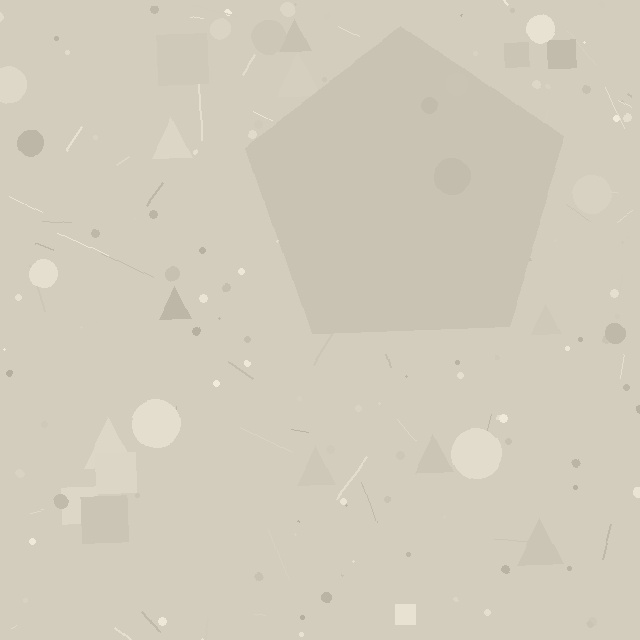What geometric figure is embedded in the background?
A pentagon is embedded in the background.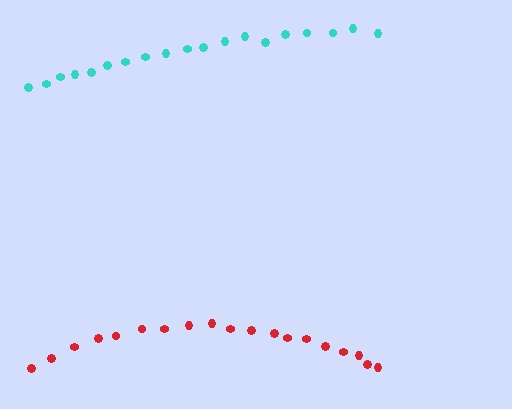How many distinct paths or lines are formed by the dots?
There are 2 distinct paths.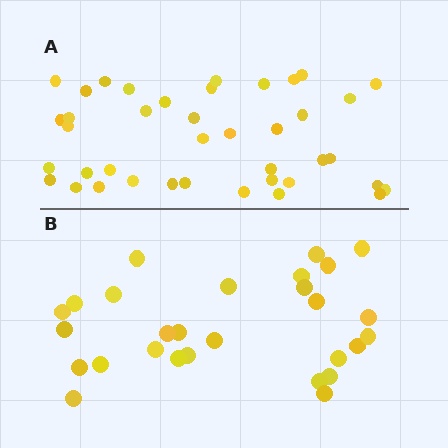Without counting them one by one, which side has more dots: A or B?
Region A (the top region) has more dots.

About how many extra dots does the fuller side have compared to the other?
Region A has roughly 12 or so more dots than region B.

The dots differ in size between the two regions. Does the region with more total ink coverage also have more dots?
No. Region B has more total ink coverage because its dots are larger, but region A actually contains more individual dots. Total area can be misleading — the number of items is what matters here.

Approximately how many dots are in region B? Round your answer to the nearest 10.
About 30 dots. (The exact count is 28, which rounds to 30.)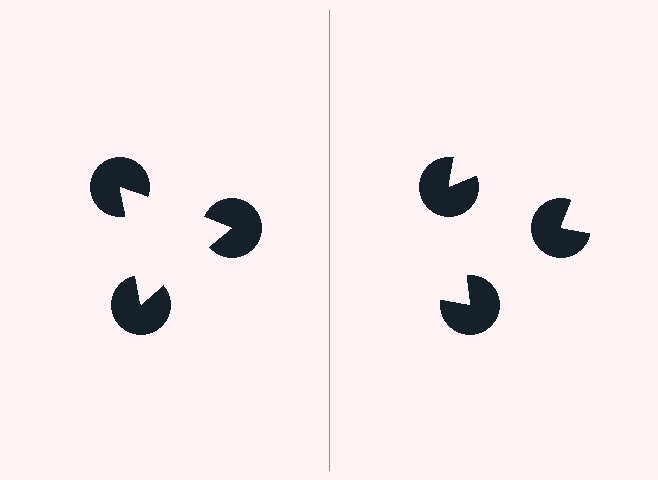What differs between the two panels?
The pac-man discs are positioned identically on both sides; only the wedge orientations differ. On the left they align to a triangle; on the right they are misaligned.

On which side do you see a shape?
An illusory triangle appears on the left side. On the right side the wedge cuts are rotated, so no coherent shape forms.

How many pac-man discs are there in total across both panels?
6 — 3 on each side.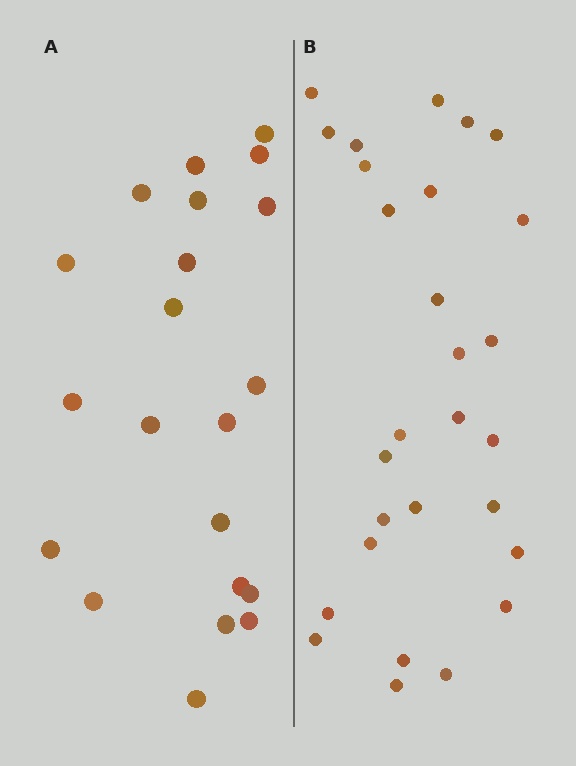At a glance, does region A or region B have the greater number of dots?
Region B (the right region) has more dots.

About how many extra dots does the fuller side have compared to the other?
Region B has roughly 8 or so more dots than region A.